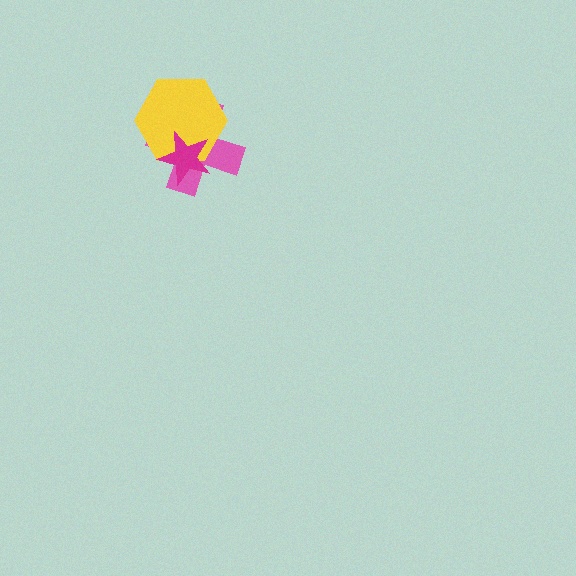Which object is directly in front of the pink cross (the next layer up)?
The yellow hexagon is directly in front of the pink cross.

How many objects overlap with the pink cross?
2 objects overlap with the pink cross.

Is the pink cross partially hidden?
Yes, it is partially covered by another shape.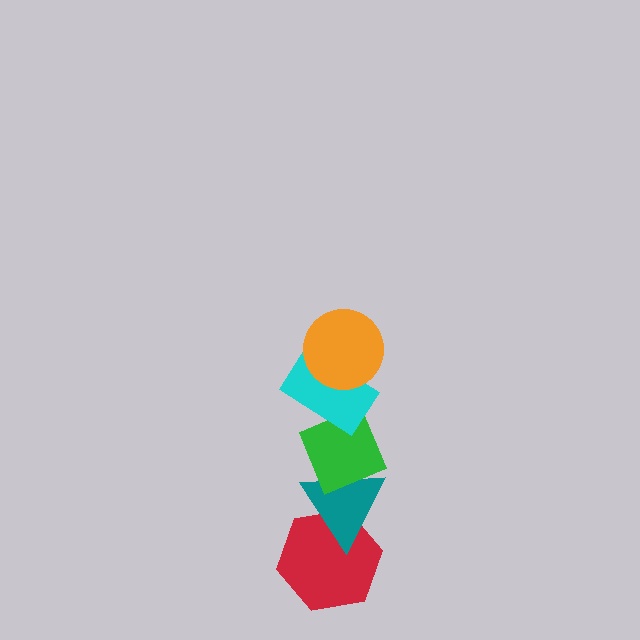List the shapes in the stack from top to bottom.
From top to bottom: the orange circle, the cyan rectangle, the green diamond, the teal triangle, the red hexagon.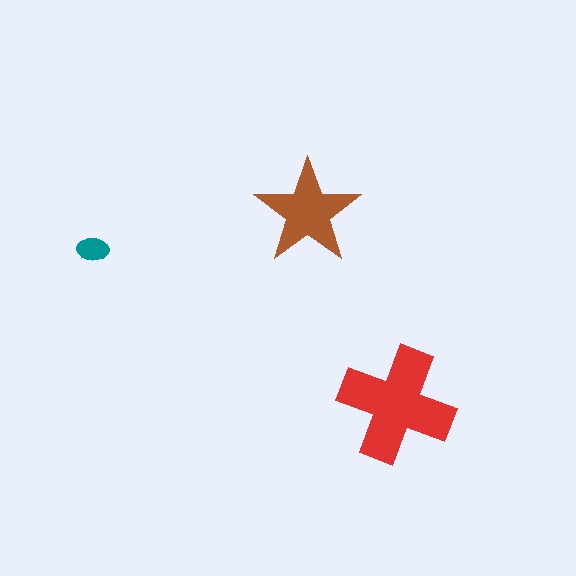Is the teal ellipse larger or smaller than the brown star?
Smaller.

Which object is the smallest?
The teal ellipse.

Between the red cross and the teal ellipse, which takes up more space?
The red cross.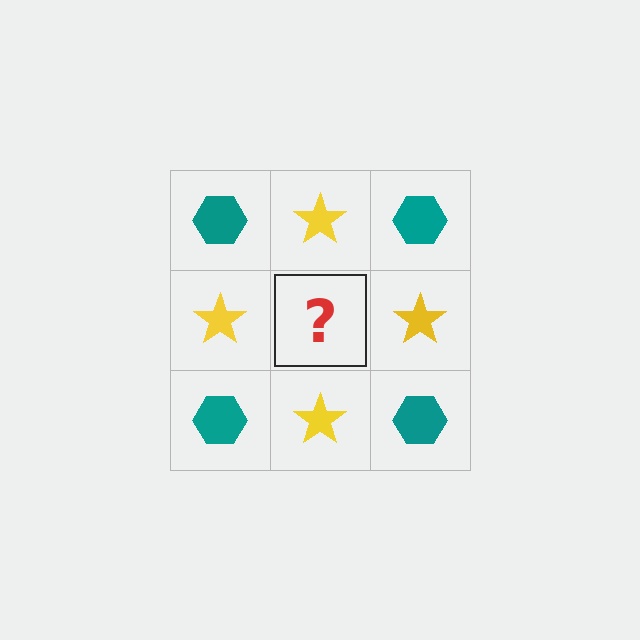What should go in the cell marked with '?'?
The missing cell should contain a teal hexagon.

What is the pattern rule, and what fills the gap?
The rule is that it alternates teal hexagon and yellow star in a checkerboard pattern. The gap should be filled with a teal hexagon.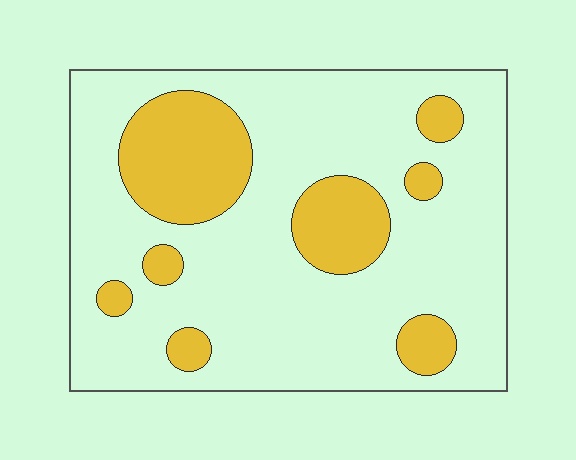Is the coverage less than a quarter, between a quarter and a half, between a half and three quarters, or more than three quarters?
Less than a quarter.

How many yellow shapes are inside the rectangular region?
8.